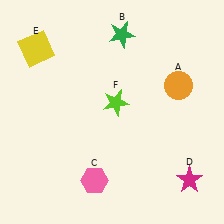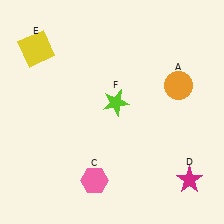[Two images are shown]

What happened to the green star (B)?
The green star (B) was removed in Image 2. It was in the top-right area of Image 1.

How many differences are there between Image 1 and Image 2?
There is 1 difference between the two images.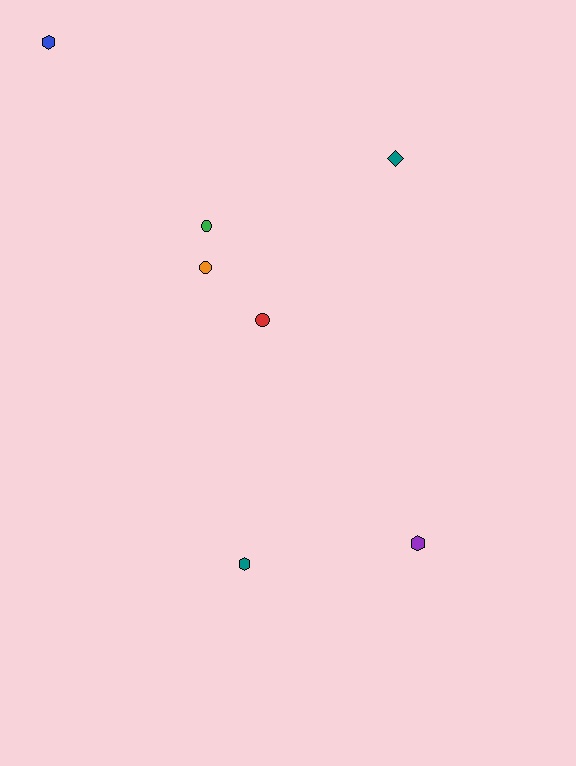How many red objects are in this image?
There is 1 red object.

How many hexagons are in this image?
There are 3 hexagons.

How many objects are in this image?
There are 7 objects.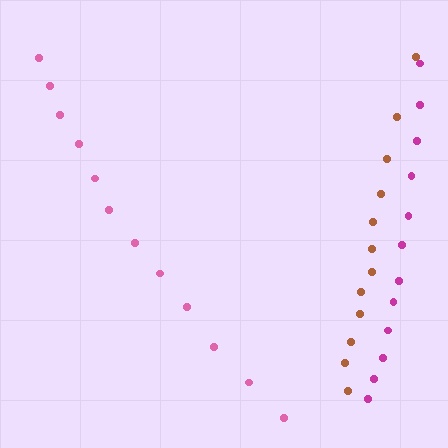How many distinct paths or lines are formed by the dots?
There are 3 distinct paths.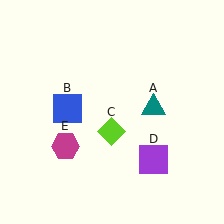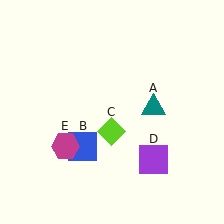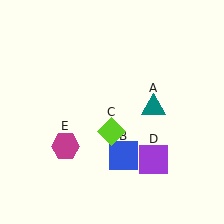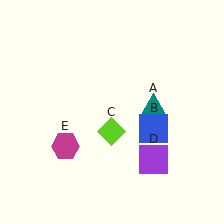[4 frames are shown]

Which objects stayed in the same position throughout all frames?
Teal triangle (object A) and lime diamond (object C) and purple square (object D) and magenta hexagon (object E) remained stationary.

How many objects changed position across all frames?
1 object changed position: blue square (object B).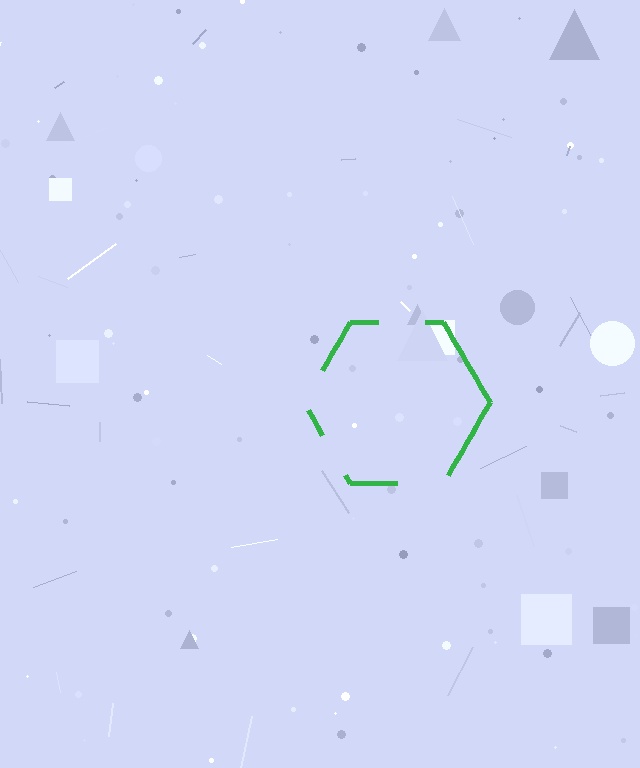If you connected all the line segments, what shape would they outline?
They would outline a hexagon.